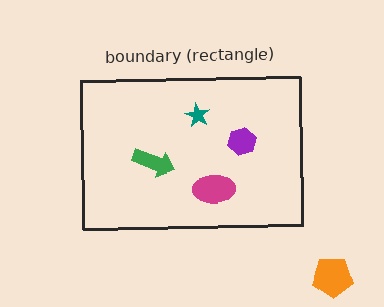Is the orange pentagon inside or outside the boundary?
Outside.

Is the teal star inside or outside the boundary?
Inside.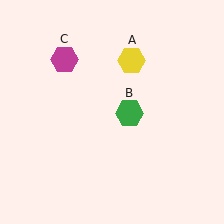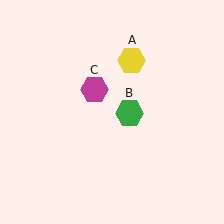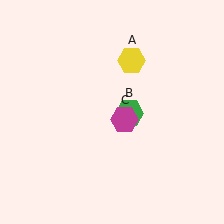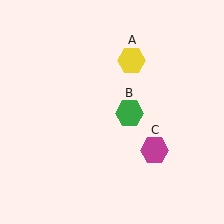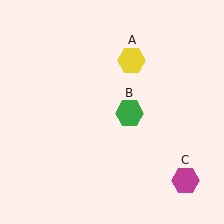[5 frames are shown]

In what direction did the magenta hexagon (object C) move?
The magenta hexagon (object C) moved down and to the right.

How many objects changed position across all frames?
1 object changed position: magenta hexagon (object C).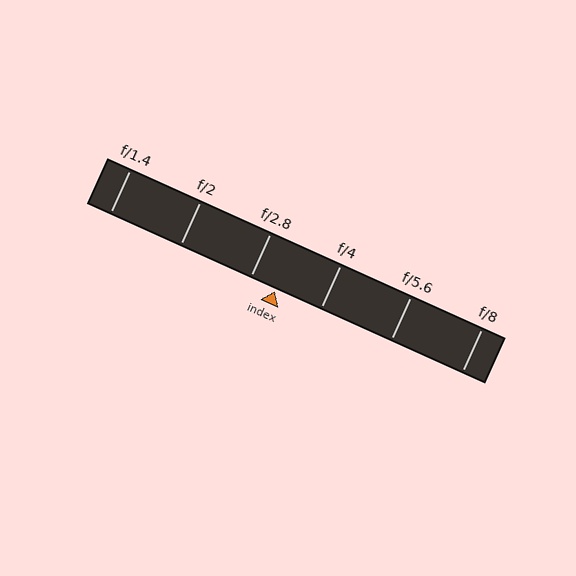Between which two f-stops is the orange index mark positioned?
The index mark is between f/2.8 and f/4.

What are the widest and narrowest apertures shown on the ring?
The widest aperture shown is f/1.4 and the narrowest is f/8.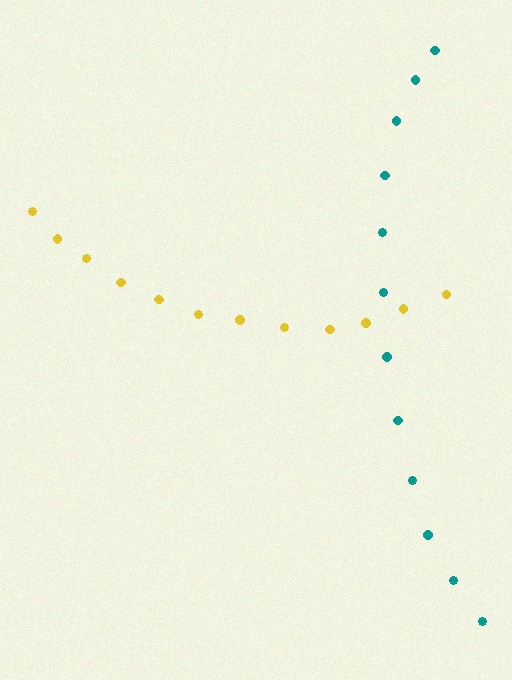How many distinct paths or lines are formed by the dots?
There are 2 distinct paths.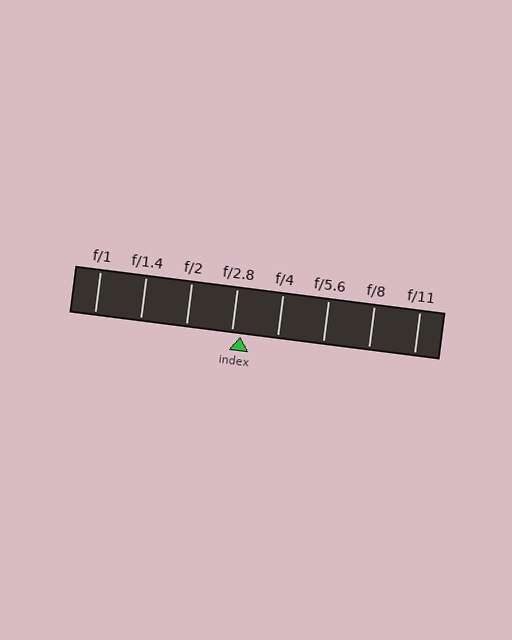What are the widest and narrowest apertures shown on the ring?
The widest aperture shown is f/1 and the narrowest is f/11.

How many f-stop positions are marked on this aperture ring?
There are 8 f-stop positions marked.